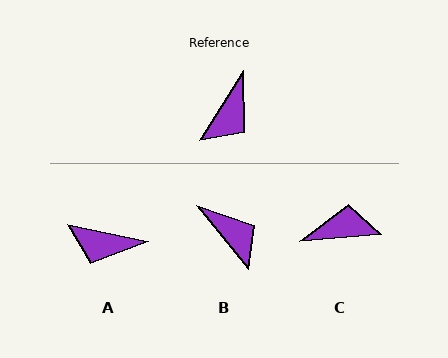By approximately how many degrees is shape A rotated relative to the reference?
Approximately 70 degrees clockwise.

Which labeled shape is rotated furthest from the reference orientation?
C, about 126 degrees away.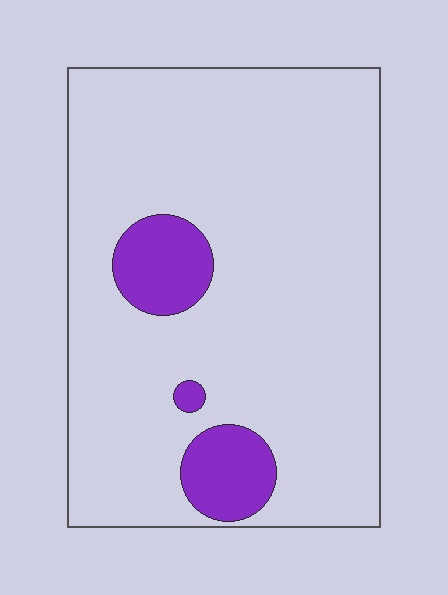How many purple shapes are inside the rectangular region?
3.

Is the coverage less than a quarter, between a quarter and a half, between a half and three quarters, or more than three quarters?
Less than a quarter.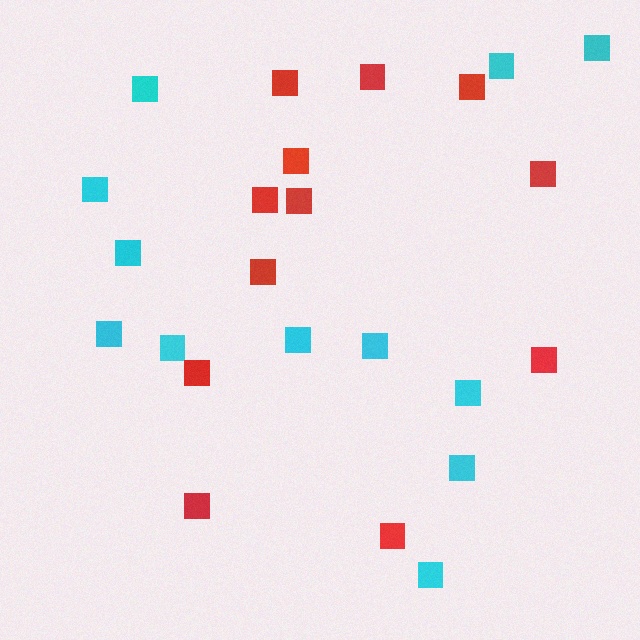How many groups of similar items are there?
There are 2 groups: one group of cyan squares (12) and one group of red squares (12).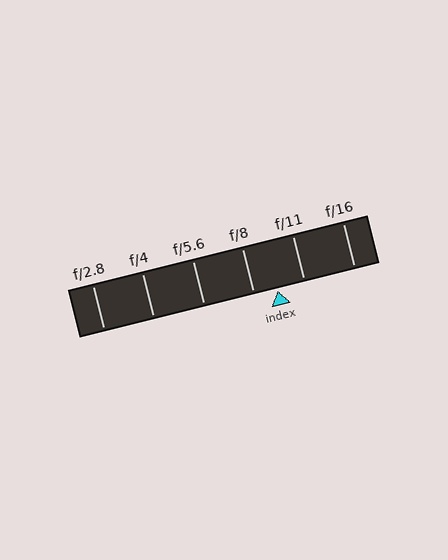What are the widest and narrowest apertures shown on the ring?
The widest aperture shown is f/2.8 and the narrowest is f/16.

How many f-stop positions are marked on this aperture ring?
There are 6 f-stop positions marked.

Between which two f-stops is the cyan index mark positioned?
The index mark is between f/8 and f/11.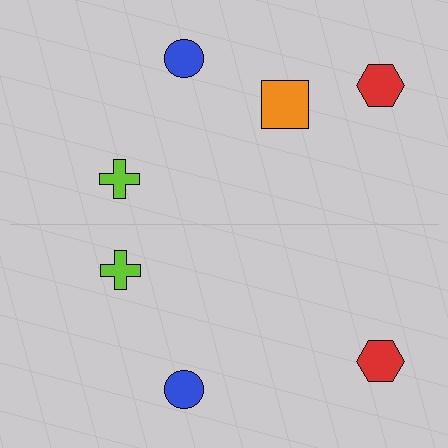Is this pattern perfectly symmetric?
No, the pattern is not perfectly symmetric. A orange square is missing from the bottom side.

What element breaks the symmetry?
A orange square is missing from the bottom side.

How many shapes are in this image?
There are 7 shapes in this image.